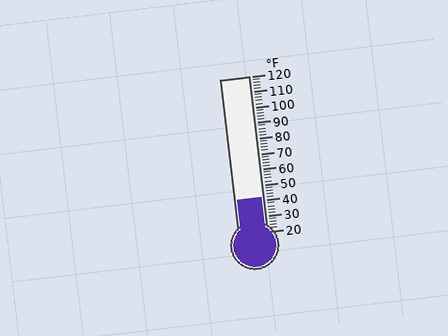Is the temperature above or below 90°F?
The temperature is below 90°F.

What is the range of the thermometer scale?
The thermometer scale ranges from 20°F to 120°F.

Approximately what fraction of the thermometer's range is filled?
The thermometer is filled to approximately 20% of its range.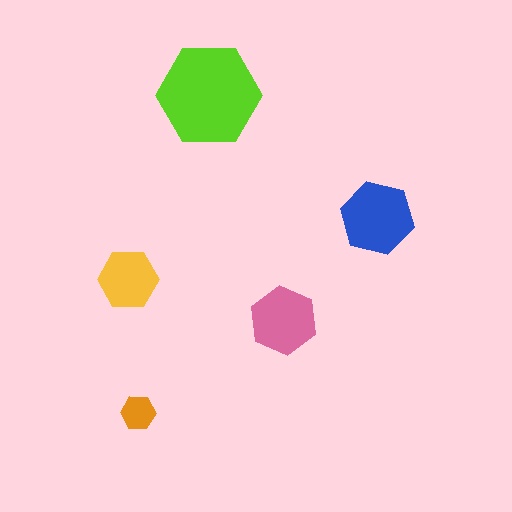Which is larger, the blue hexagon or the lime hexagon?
The lime one.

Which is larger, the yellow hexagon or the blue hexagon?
The blue one.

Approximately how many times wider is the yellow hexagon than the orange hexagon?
About 1.5 times wider.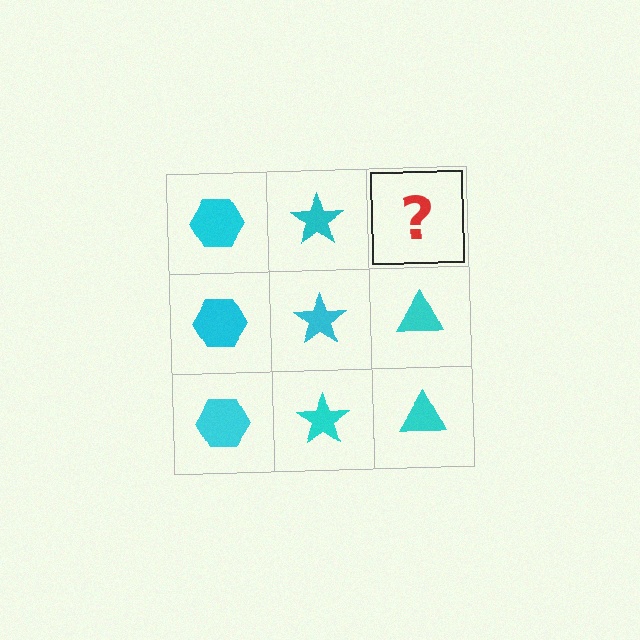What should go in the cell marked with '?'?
The missing cell should contain a cyan triangle.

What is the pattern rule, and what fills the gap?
The rule is that each column has a consistent shape. The gap should be filled with a cyan triangle.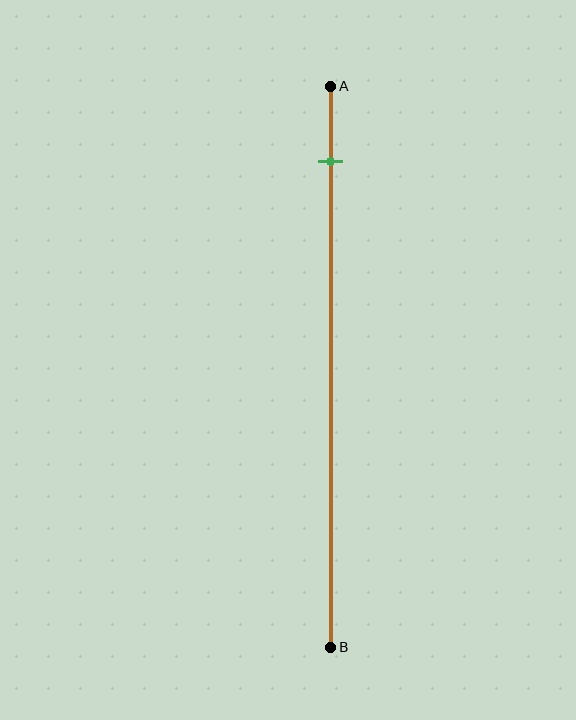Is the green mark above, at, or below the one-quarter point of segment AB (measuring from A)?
The green mark is above the one-quarter point of segment AB.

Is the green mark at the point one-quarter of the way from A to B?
No, the mark is at about 15% from A, not at the 25% one-quarter point.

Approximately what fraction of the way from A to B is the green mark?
The green mark is approximately 15% of the way from A to B.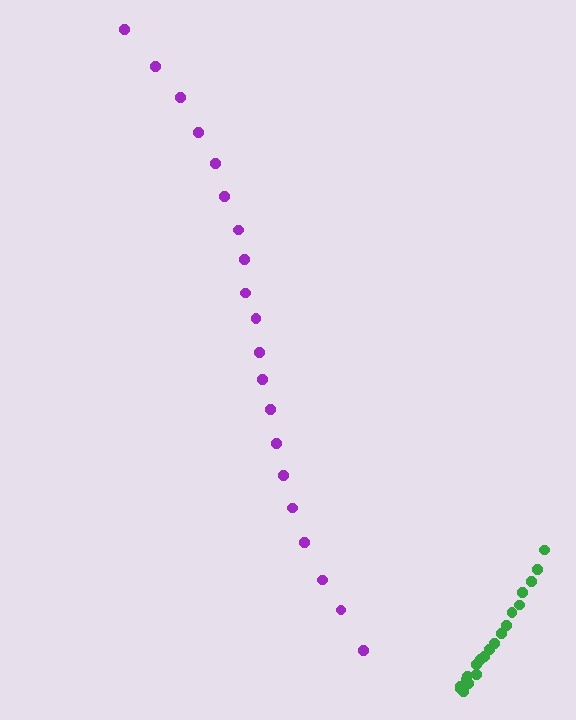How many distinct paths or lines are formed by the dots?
There are 2 distinct paths.